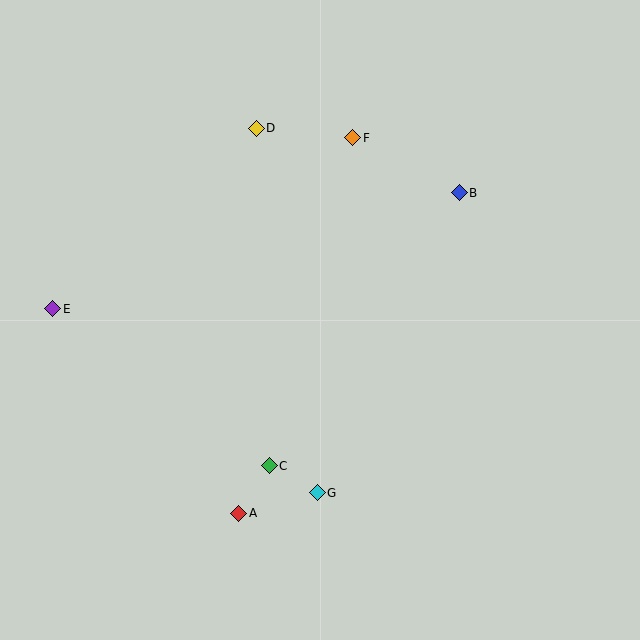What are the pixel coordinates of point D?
Point D is at (256, 128).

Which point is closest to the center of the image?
Point C at (269, 466) is closest to the center.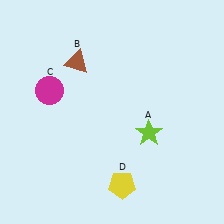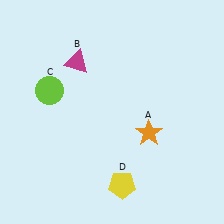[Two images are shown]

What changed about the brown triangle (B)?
In Image 1, B is brown. In Image 2, it changed to magenta.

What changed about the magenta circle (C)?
In Image 1, C is magenta. In Image 2, it changed to lime.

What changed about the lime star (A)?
In Image 1, A is lime. In Image 2, it changed to orange.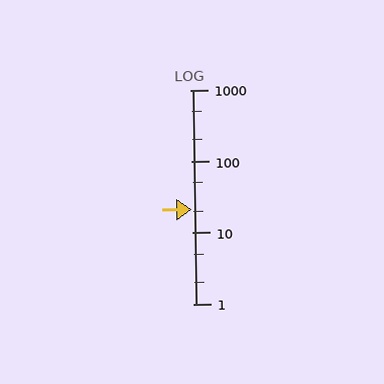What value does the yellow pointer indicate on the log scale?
The pointer indicates approximately 21.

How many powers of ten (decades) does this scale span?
The scale spans 3 decades, from 1 to 1000.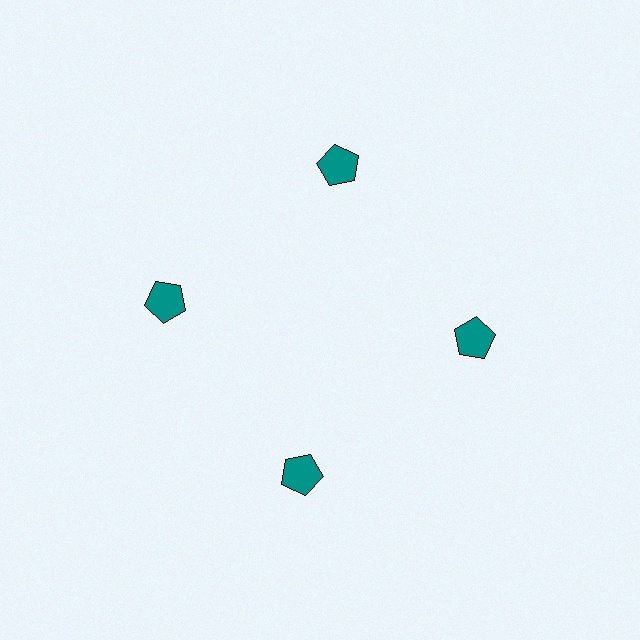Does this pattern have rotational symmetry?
Yes, this pattern has 4-fold rotational symmetry. It looks the same after rotating 90 degrees around the center.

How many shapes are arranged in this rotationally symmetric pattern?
There are 4 shapes, arranged in 4 groups of 1.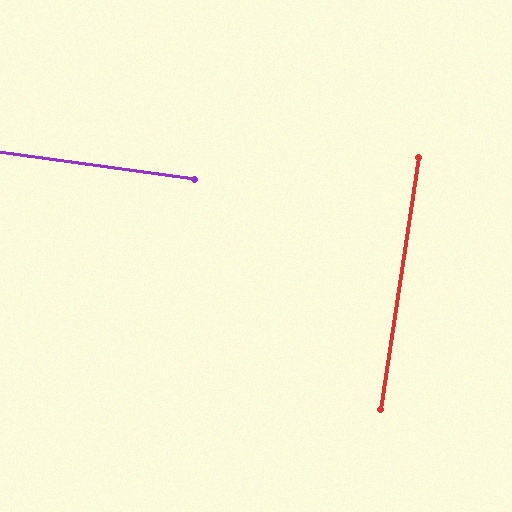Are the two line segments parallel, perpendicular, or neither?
Perpendicular — they meet at approximately 89°.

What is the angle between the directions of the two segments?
Approximately 89 degrees.